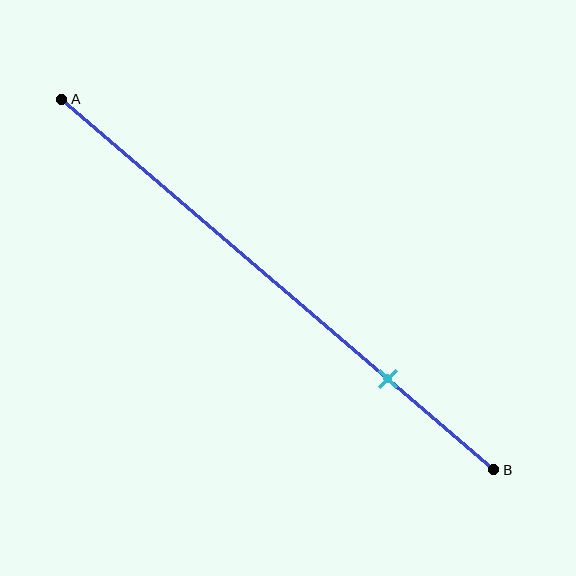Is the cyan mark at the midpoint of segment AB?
No, the mark is at about 75% from A, not at the 50% midpoint.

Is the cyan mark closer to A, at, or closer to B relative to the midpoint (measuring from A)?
The cyan mark is closer to point B than the midpoint of segment AB.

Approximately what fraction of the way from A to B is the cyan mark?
The cyan mark is approximately 75% of the way from A to B.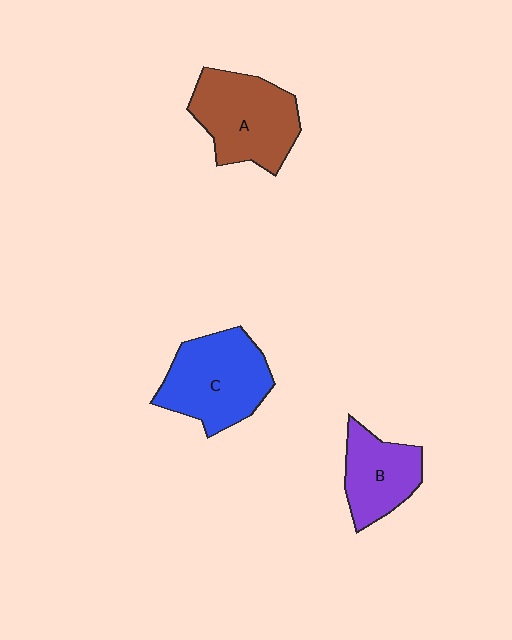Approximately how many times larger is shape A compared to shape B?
Approximately 1.4 times.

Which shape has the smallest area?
Shape B (purple).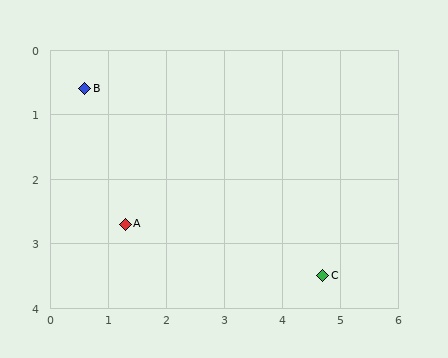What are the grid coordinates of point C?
Point C is at approximately (4.7, 3.5).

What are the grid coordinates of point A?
Point A is at approximately (1.3, 2.7).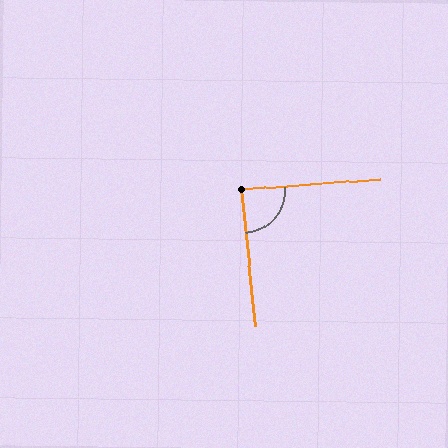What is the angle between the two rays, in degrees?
Approximately 88 degrees.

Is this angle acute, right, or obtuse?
It is approximately a right angle.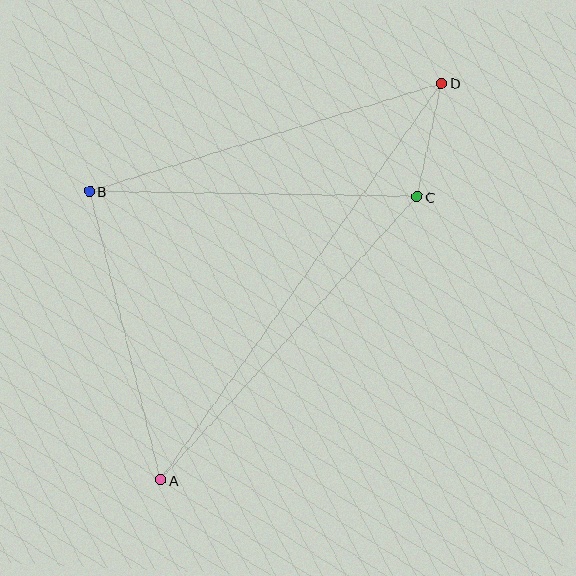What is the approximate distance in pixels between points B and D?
The distance between B and D is approximately 368 pixels.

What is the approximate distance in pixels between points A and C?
The distance between A and C is approximately 382 pixels.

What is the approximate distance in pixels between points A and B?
The distance between A and B is approximately 297 pixels.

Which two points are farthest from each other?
Points A and D are farthest from each other.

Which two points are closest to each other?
Points C and D are closest to each other.